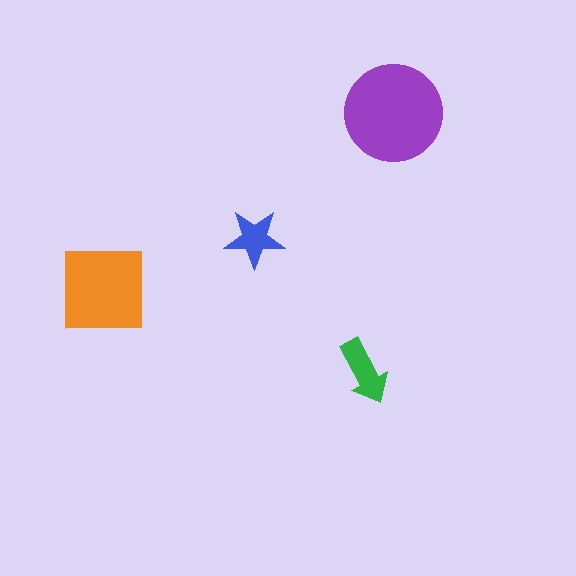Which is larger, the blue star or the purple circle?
The purple circle.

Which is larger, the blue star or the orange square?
The orange square.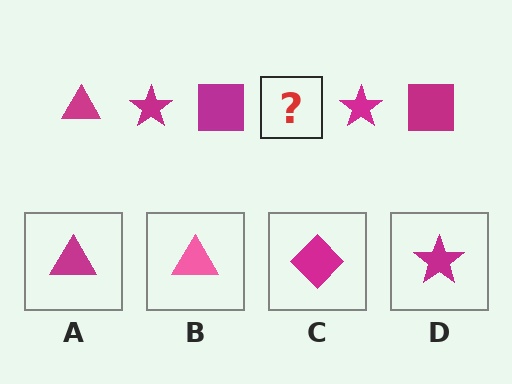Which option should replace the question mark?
Option A.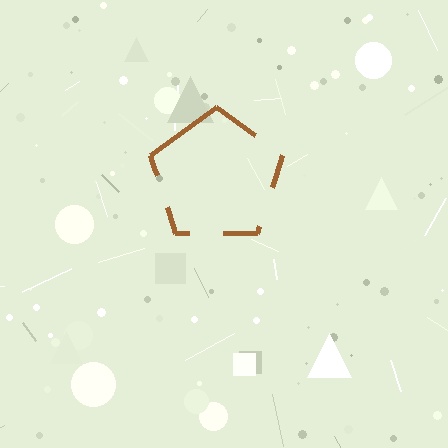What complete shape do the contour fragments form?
The contour fragments form a pentagon.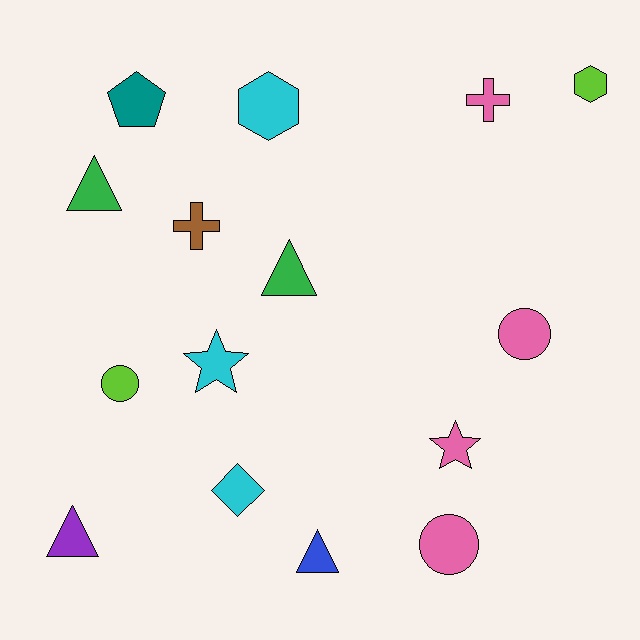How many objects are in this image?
There are 15 objects.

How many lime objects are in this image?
There are 2 lime objects.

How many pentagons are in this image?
There is 1 pentagon.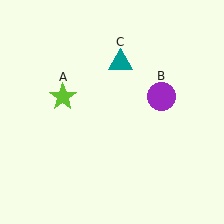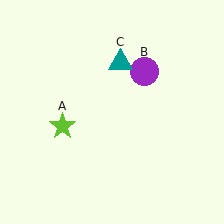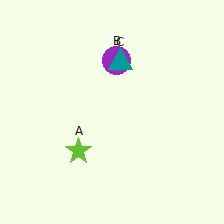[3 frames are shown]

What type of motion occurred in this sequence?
The lime star (object A), purple circle (object B) rotated counterclockwise around the center of the scene.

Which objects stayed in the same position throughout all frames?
Teal triangle (object C) remained stationary.